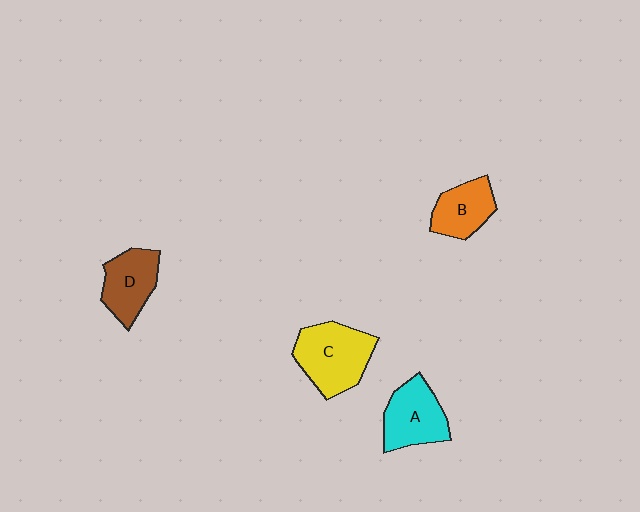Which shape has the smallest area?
Shape B (orange).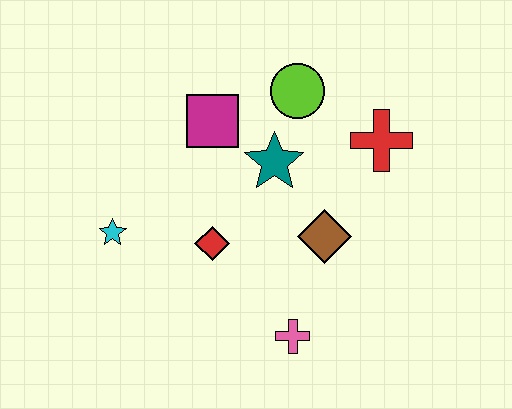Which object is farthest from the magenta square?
The pink cross is farthest from the magenta square.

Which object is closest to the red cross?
The lime circle is closest to the red cross.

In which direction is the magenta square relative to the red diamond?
The magenta square is above the red diamond.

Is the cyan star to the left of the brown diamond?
Yes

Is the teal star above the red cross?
No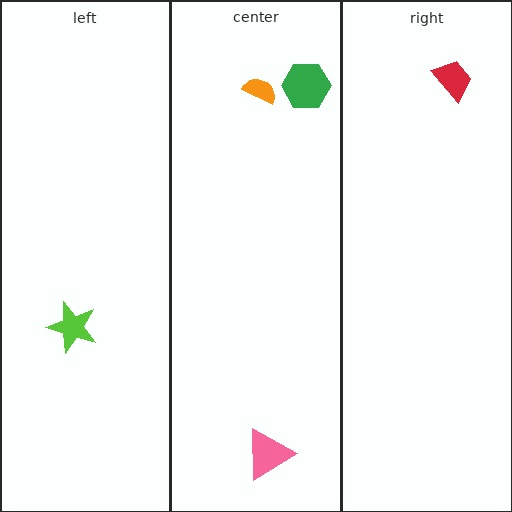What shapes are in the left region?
The lime star.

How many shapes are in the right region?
1.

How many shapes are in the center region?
3.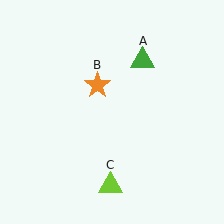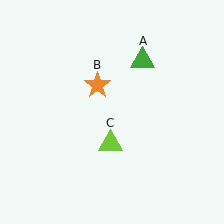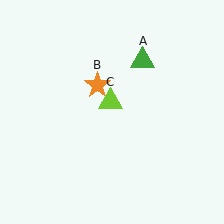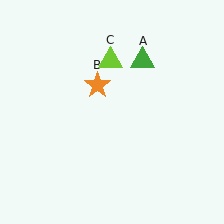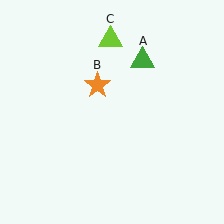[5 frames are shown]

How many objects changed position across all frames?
1 object changed position: lime triangle (object C).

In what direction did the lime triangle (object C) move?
The lime triangle (object C) moved up.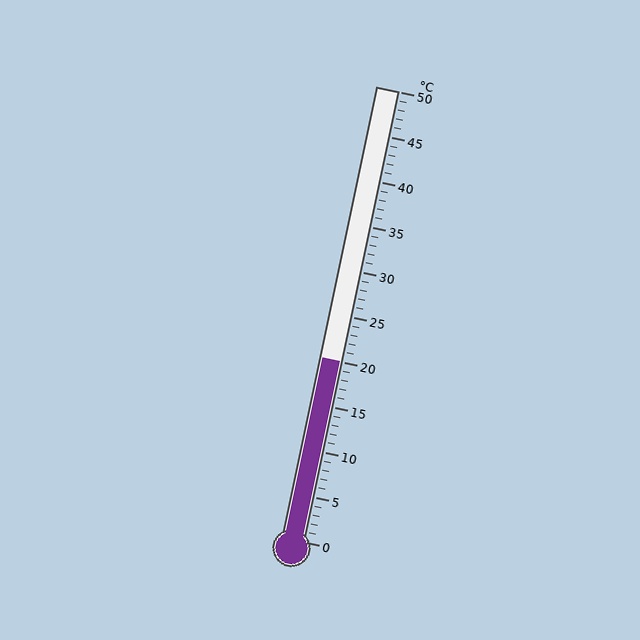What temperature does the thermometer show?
The thermometer shows approximately 20°C.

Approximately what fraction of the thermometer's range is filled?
The thermometer is filled to approximately 40% of its range.